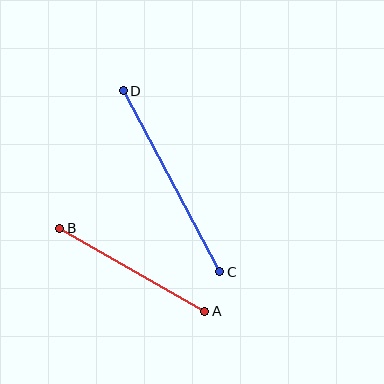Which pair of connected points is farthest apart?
Points C and D are farthest apart.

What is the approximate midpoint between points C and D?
The midpoint is at approximately (172, 181) pixels.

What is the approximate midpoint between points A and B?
The midpoint is at approximately (132, 270) pixels.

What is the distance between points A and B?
The distance is approximately 167 pixels.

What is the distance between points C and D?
The distance is approximately 206 pixels.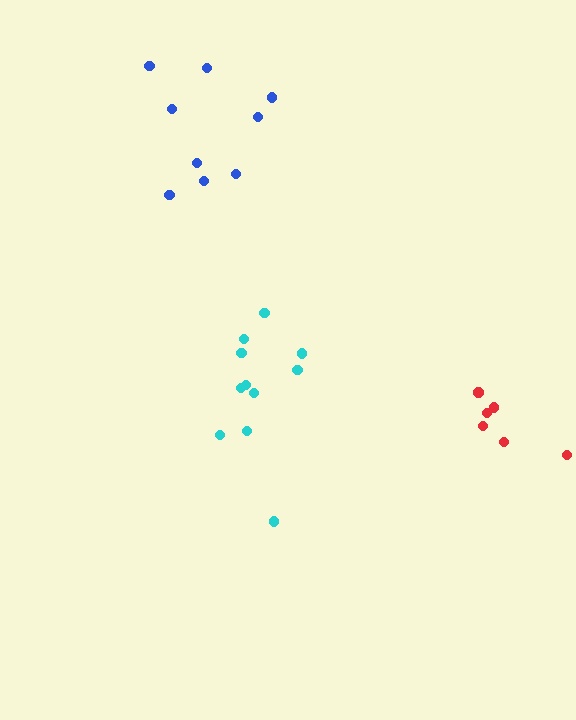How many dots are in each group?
Group 1: 11 dots, Group 2: 6 dots, Group 3: 9 dots (26 total).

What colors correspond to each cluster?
The clusters are colored: cyan, red, blue.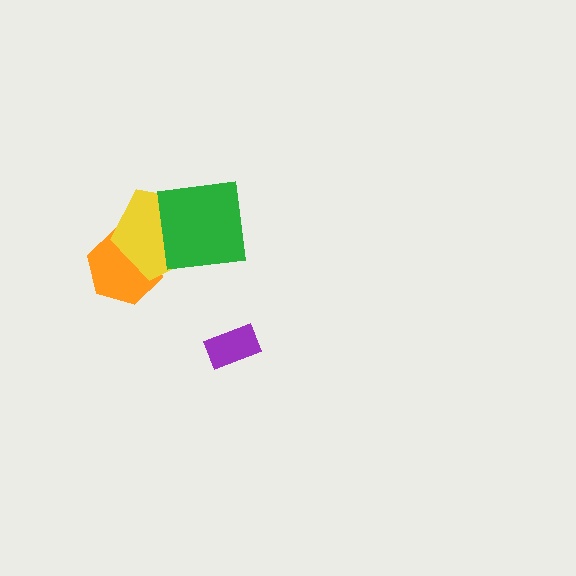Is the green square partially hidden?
No, no other shape covers it.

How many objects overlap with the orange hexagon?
1 object overlaps with the orange hexagon.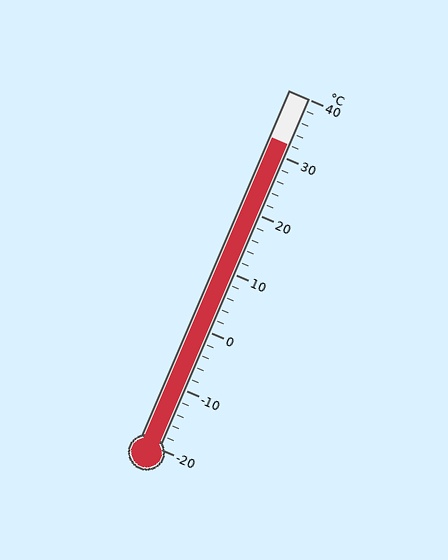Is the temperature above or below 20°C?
The temperature is above 20°C.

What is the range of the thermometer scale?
The thermometer scale ranges from -20°C to 40°C.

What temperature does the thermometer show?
The thermometer shows approximately 32°C.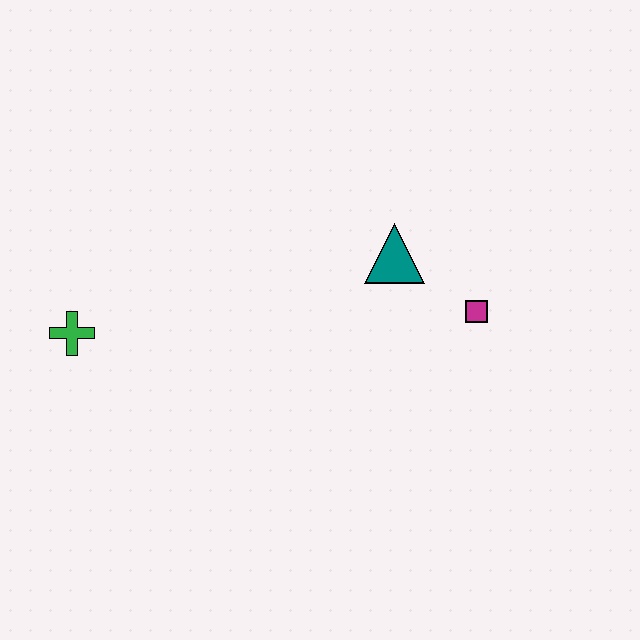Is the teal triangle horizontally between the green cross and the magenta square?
Yes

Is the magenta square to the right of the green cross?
Yes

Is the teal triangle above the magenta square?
Yes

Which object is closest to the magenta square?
The teal triangle is closest to the magenta square.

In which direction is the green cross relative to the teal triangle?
The green cross is to the left of the teal triangle.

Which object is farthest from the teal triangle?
The green cross is farthest from the teal triangle.